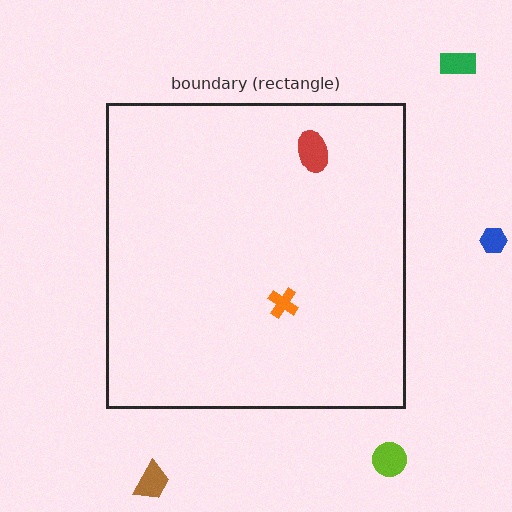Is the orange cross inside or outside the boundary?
Inside.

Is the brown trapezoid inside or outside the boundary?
Outside.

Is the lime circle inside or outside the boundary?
Outside.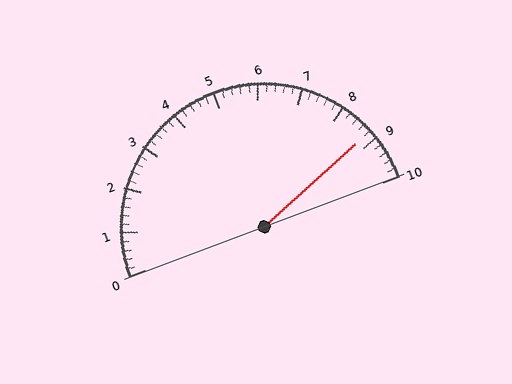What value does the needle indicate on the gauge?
The needle indicates approximately 8.8.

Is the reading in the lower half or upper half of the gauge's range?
The reading is in the upper half of the range (0 to 10).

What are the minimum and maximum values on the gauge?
The gauge ranges from 0 to 10.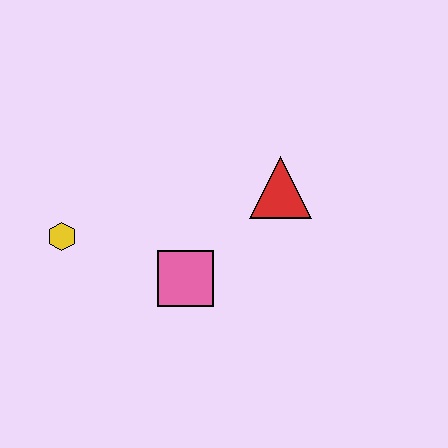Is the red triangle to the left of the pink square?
No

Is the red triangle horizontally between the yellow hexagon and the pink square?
No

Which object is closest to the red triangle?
The pink square is closest to the red triangle.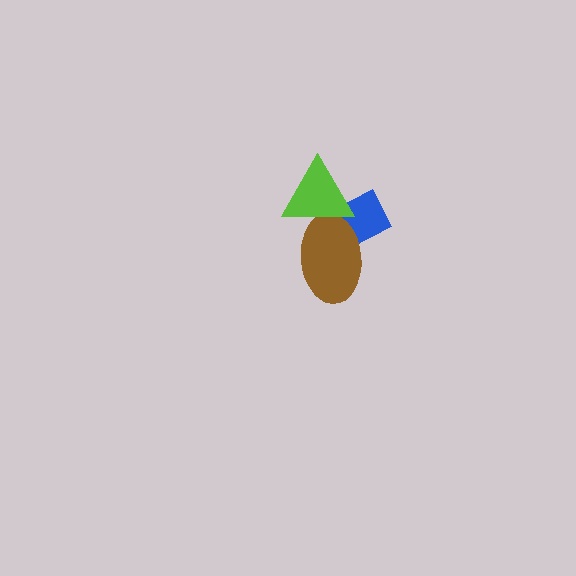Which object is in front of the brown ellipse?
The lime triangle is in front of the brown ellipse.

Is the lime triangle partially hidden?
No, no other shape covers it.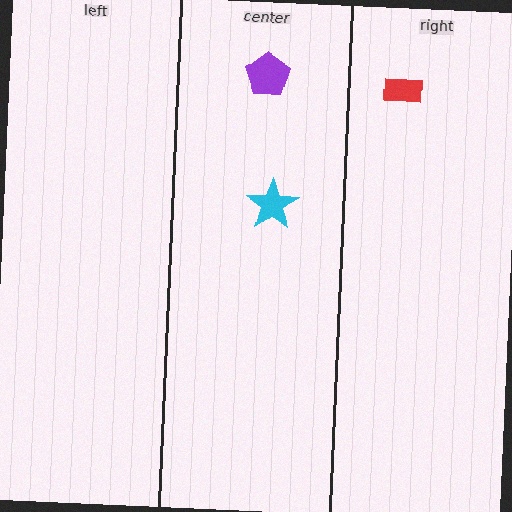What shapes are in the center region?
The purple pentagon, the cyan star.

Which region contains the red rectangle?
The right region.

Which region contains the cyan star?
The center region.